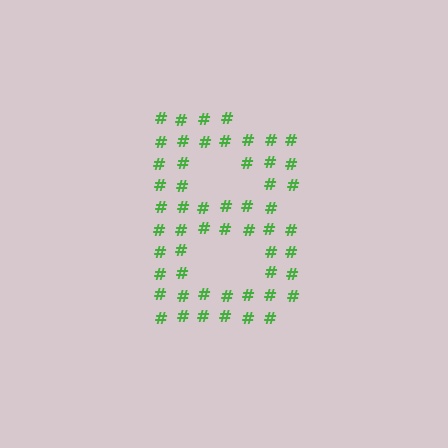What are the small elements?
The small elements are hash symbols.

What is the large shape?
The large shape is the letter B.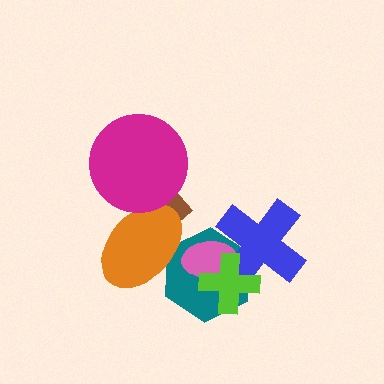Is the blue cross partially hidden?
Yes, it is partially covered by another shape.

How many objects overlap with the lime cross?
3 objects overlap with the lime cross.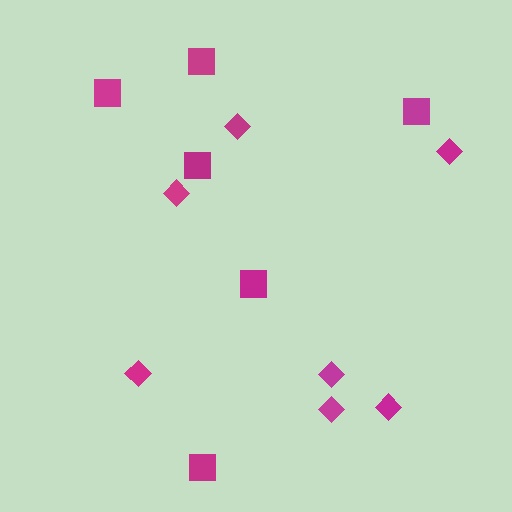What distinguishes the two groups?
There are 2 groups: one group of diamonds (7) and one group of squares (6).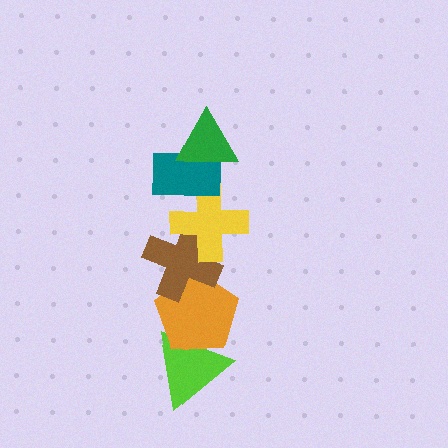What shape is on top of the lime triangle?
The orange pentagon is on top of the lime triangle.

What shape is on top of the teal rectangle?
The green triangle is on top of the teal rectangle.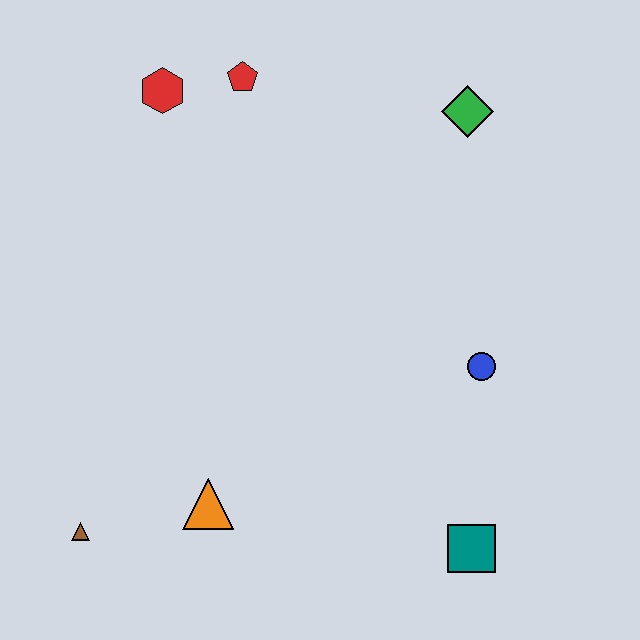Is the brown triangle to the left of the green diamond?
Yes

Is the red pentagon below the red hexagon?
No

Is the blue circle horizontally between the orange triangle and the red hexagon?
No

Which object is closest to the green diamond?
The red pentagon is closest to the green diamond.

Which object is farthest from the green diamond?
The brown triangle is farthest from the green diamond.